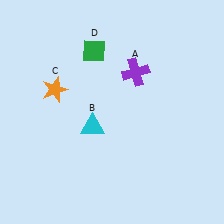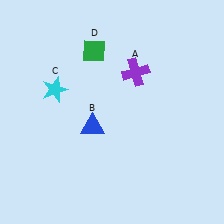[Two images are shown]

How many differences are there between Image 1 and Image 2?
There are 2 differences between the two images.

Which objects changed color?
B changed from cyan to blue. C changed from orange to cyan.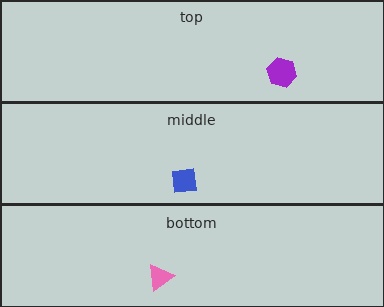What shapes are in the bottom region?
The pink triangle.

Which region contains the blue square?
The middle region.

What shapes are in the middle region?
The blue square.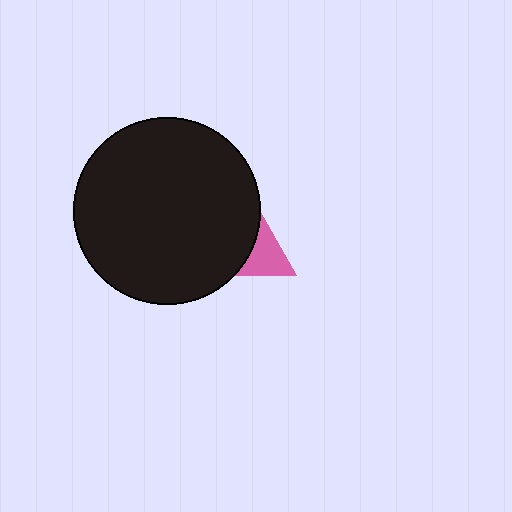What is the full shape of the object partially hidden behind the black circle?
The partially hidden object is a pink triangle.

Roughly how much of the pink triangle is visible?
About half of it is visible (roughly 45%).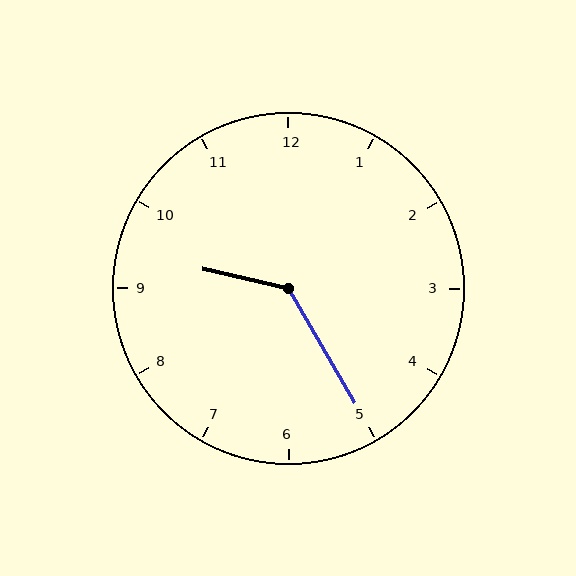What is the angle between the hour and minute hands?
Approximately 132 degrees.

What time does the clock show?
9:25.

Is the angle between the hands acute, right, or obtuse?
It is obtuse.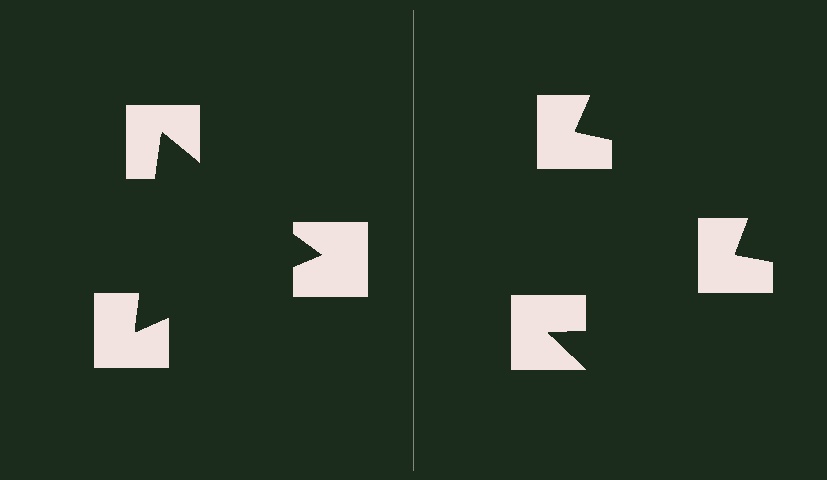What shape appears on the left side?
An illusory triangle.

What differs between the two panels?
The notched squares are positioned identically on both sides; only the wedge orientations differ. On the left they align to a triangle; on the right they are misaligned.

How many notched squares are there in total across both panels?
6 — 3 on each side.